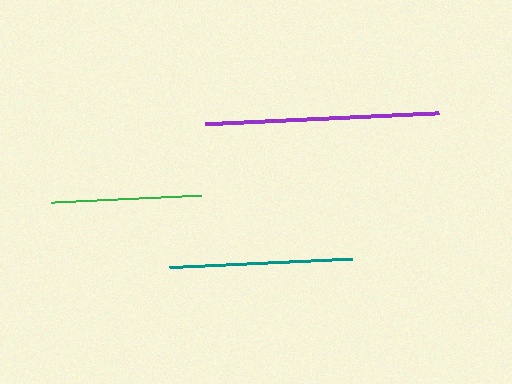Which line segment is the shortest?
The green line is the shortest at approximately 150 pixels.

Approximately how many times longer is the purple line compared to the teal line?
The purple line is approximately 1.3 times the length of the teal line.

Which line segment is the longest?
The purple line is the longest at approximately 234 pixels.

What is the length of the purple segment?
The purple segment is approximately 234 pixels long.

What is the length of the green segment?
The green segment is approximately 150 pixels long.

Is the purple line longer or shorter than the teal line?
The purple line is longer than the teal line.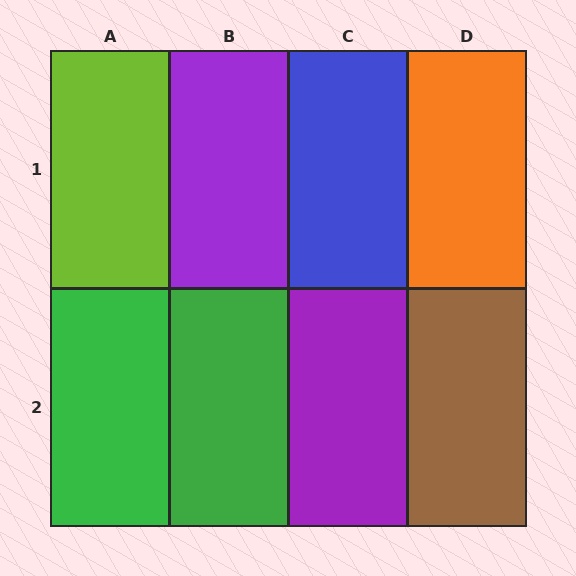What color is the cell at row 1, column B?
Purple.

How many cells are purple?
2 cells are purple.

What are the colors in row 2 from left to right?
Green, green, purple, brown.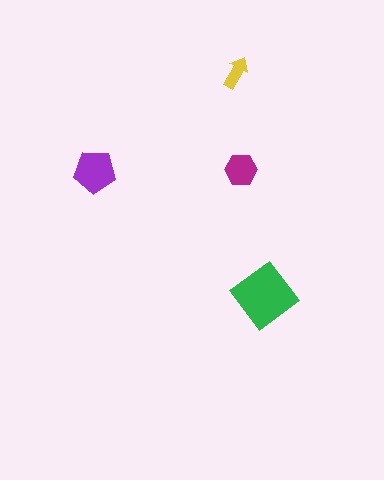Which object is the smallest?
The yellow arrow.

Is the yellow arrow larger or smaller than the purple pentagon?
Smaller.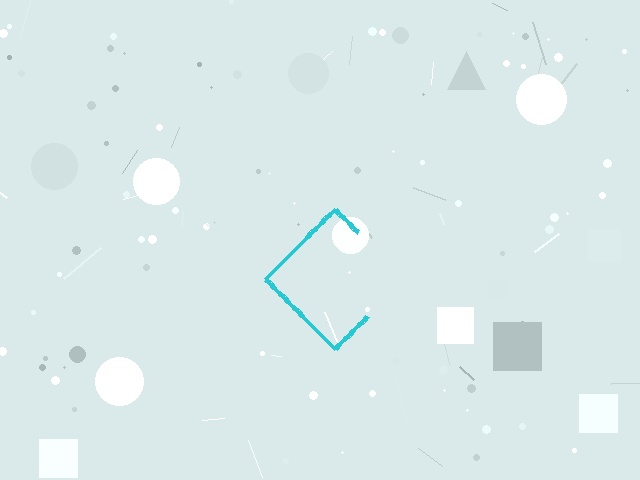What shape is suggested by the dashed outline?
The dashed outline suggests a diamond.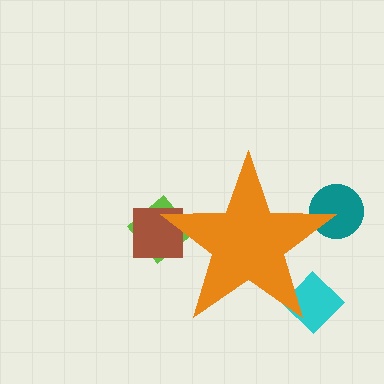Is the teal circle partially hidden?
Yes, the teal circle is partially hidden behind the orange star.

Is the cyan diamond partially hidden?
Yes, the cyan diamond is partially hidden behind the orange star.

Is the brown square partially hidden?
Yes, the brown square is partially hidden behind the orange star.